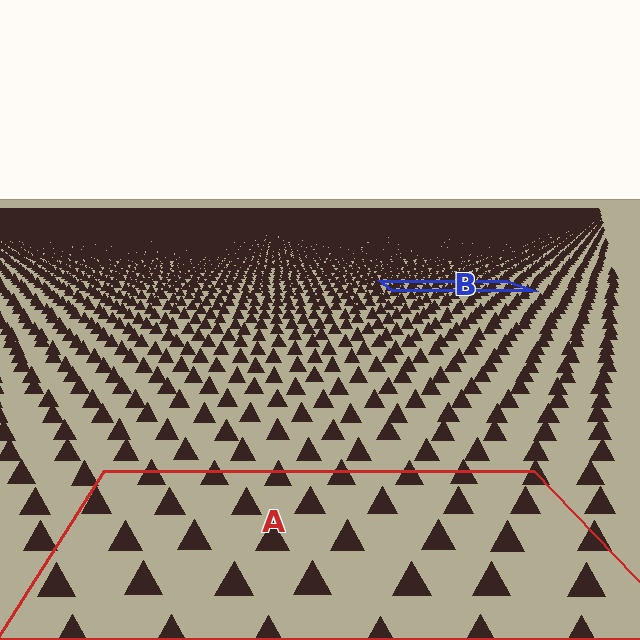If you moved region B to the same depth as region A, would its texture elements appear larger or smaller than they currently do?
They would appear larger. At a closer depth, the same texture elements are projected at a bigger on-screen size.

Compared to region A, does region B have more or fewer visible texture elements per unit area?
Region B has more texture elements per unit area — they are packed more densely because it is farther away.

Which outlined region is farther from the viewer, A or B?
Region B is farther from the viewer — the texture elements inside it appear smaller and more densely packed.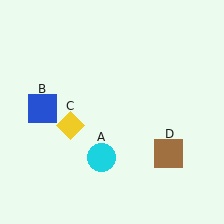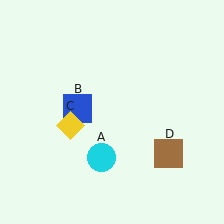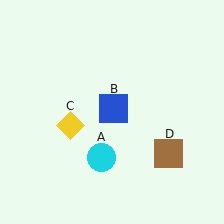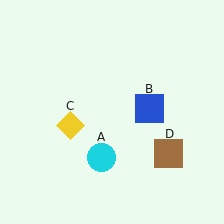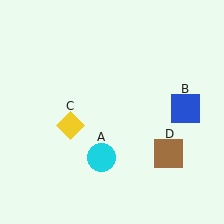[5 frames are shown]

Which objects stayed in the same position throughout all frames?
Cyan circle (object A) and yellow diamond (object C) and brown square (object D) remained stationary.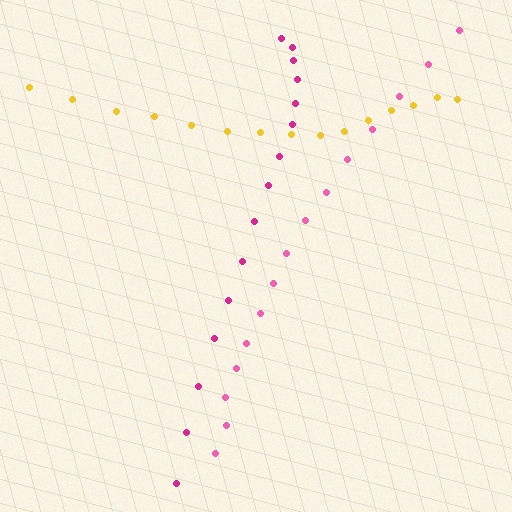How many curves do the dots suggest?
There are 3 distinct paths.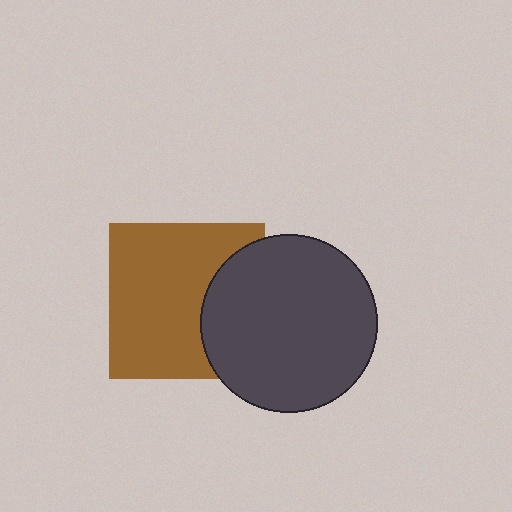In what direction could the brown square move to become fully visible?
The brown square could move left. That would shift it out from behind the dark gray circle entirely.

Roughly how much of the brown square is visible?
Most of it is visible (roughly 69%).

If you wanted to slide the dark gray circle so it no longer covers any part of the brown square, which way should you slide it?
Slide it right — that is the most direct way to separate the two shapes.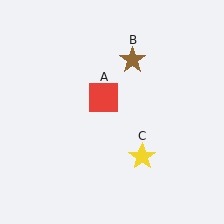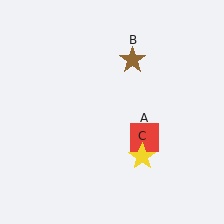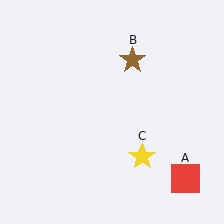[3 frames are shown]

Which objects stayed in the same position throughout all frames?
Brown star (object B) and yellow star (object C) remained stationary.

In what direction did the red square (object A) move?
The red square (object A) moved down and to the right.